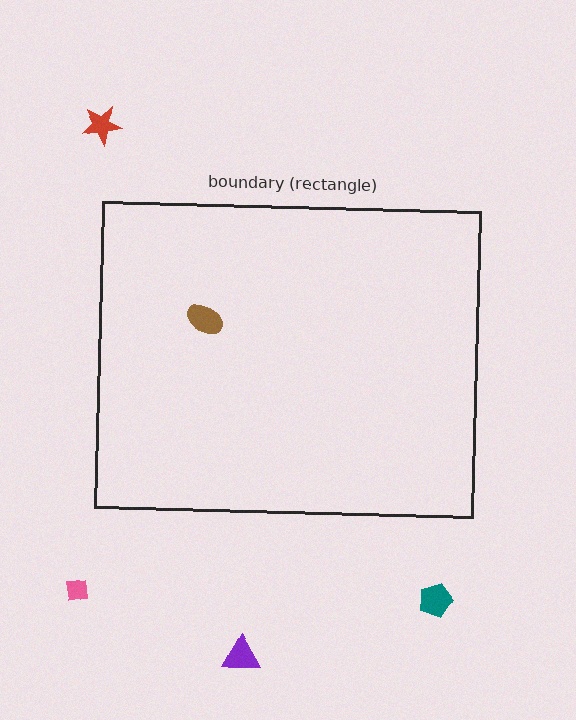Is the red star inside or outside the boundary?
Outside.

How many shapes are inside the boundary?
1 inside, 4 outside.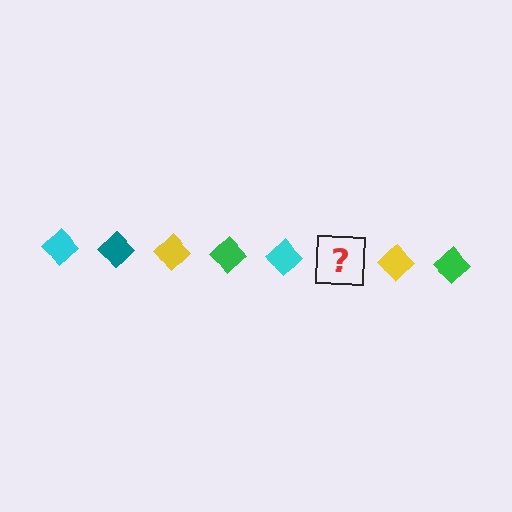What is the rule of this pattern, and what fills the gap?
The rule is that the pattern cycles through cyan, teal, yellow, green diamonds. The gap should be filled with a teal diamond.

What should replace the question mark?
The question mark should be replaced with a teal diamond.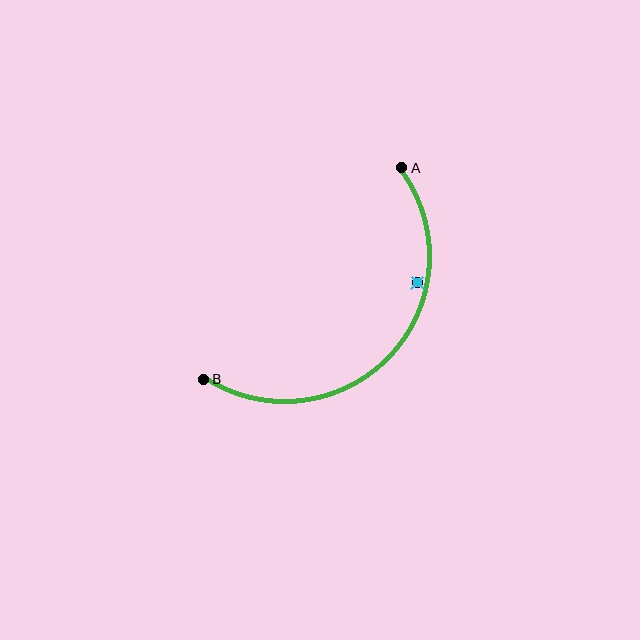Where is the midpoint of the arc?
The arc midpoint is the point on the curve farthest from the straight line joining A and B. It sits below and to the right of that line.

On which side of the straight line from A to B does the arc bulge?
The arc bulges below and to the right of the straight line connecting A and B.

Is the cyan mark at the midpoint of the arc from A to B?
No — the cyan mark does not lie on the arc at all. It sits slightly inside the curve.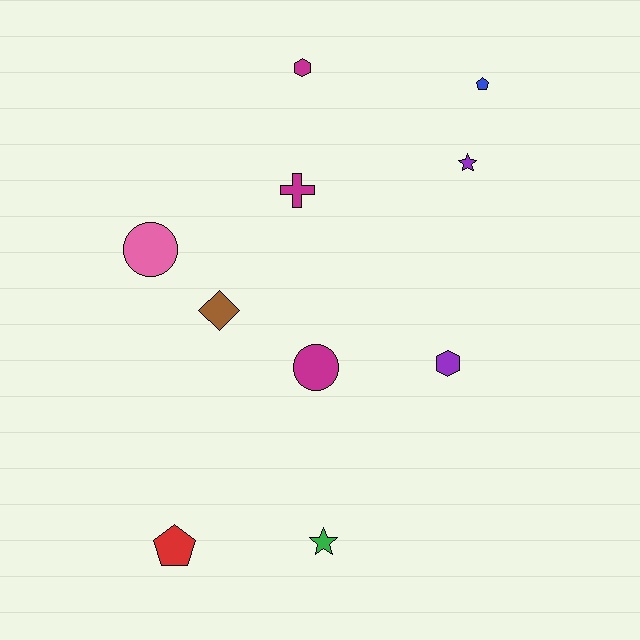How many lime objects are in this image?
There are no lime objects.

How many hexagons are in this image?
There are 2 hexagons.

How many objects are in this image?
There are 10 objects.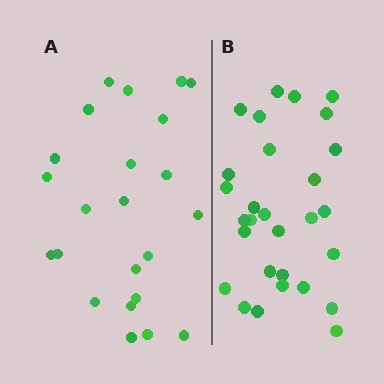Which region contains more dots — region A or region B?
Region B (the right region) has more dots.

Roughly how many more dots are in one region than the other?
Region B has about 6 more dots than region A.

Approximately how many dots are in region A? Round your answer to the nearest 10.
About 20 dots. (The exact count is 23, which rounds to 20.)